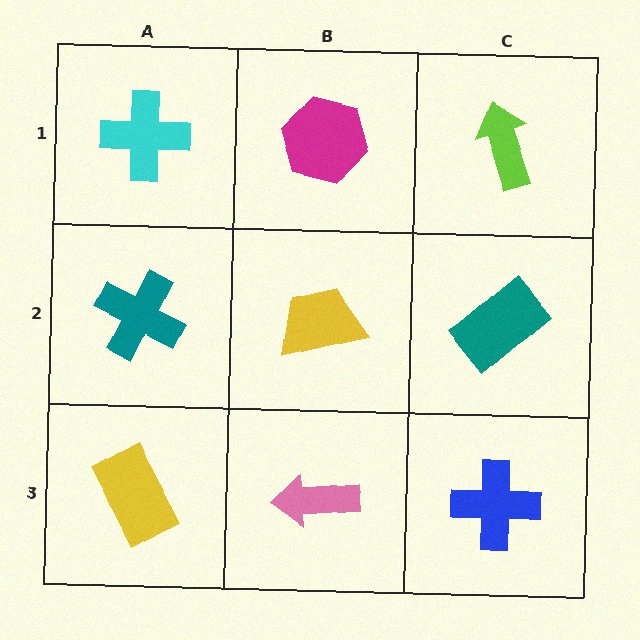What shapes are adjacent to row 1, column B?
A yellow trapezoid (row 2, column B), a cyan cross (row 1, column A), a lime arrow (row 1, column C).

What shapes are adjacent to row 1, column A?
A teal cross (row 2, column A), a magenta hexagon (row 1, column B).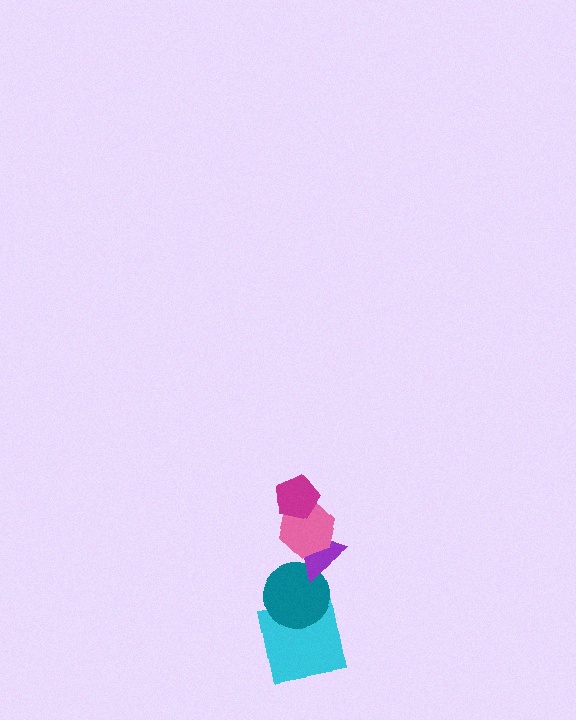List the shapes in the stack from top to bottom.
From top to bottom: the magenta pentagon, the pink hexagon, the purple triangle, the teal circle, the cyan square.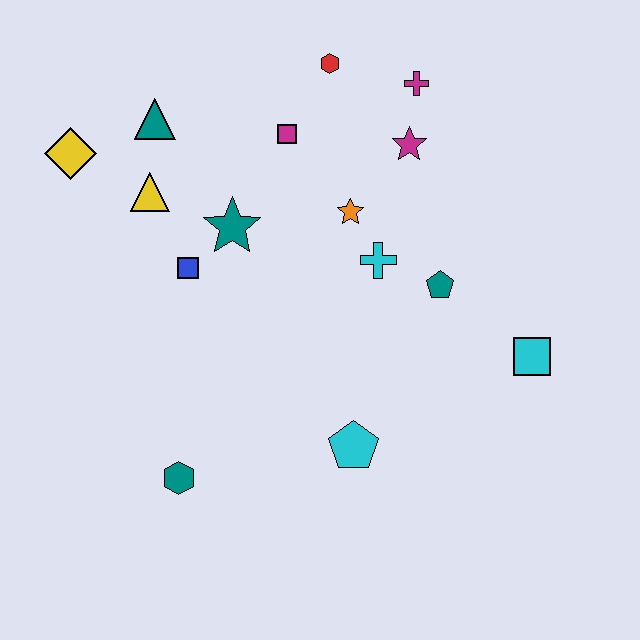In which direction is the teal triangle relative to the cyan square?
The teal triangle is to the left of the cyan square.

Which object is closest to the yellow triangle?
The teal triangle is closest to the yellow triangle.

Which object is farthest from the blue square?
The cyan square is farthest from the blue square.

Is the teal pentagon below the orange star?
Yes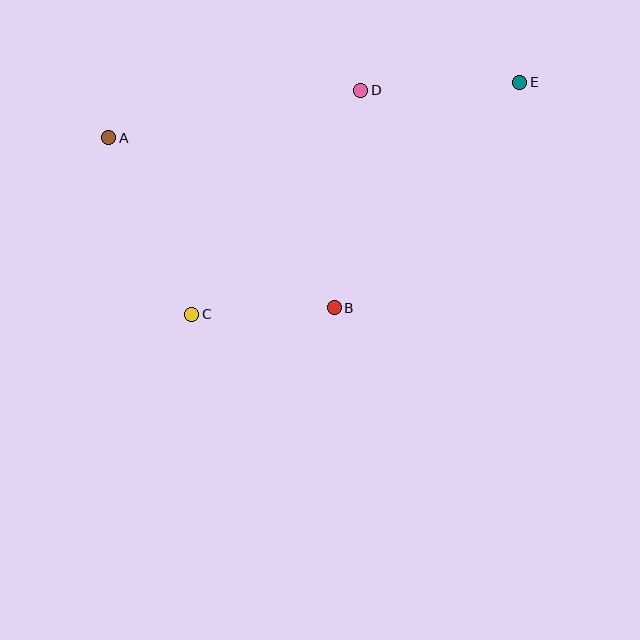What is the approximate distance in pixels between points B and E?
The distance between B and E is approximately 292 pixels.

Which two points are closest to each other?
Points B and C are closest to each other.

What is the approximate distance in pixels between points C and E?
The distance between C and E is approximately 401 pixels.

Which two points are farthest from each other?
Points A and E are farthest from each other.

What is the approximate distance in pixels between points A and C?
The distance between A and C is approximately 195 pixels.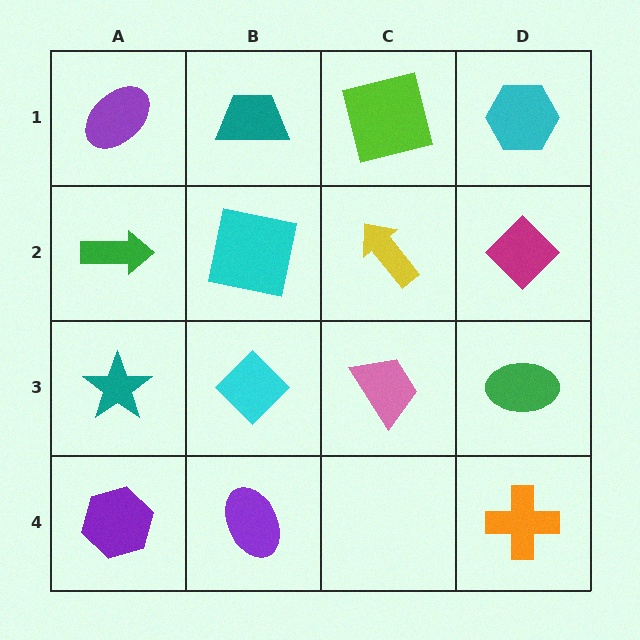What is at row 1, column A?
A purple ellipse.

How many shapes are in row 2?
4 shapes.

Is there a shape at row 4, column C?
No, that cell is empty.